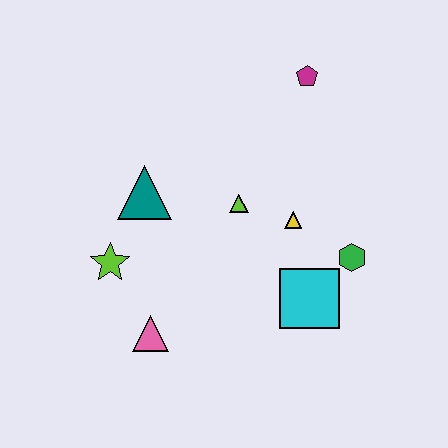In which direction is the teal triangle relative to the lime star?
The teal triangle is above the lime star.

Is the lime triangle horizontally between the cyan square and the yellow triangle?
No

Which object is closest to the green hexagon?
The cyan square is closest to the green hexagon.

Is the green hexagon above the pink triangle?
Yes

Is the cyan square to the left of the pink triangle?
No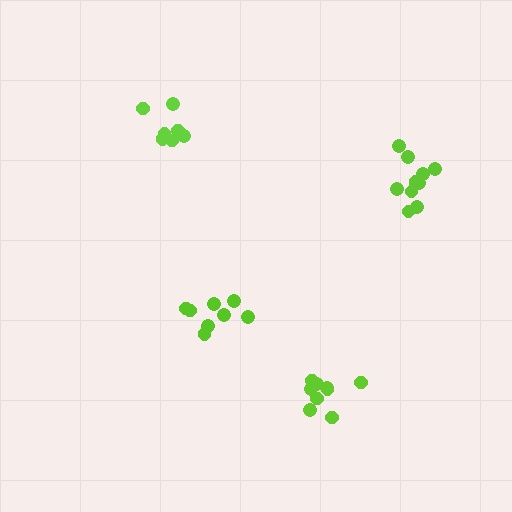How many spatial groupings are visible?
There are 4 spatial groupings.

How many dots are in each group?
Group 1: 9 dots, Group 2: 10 dots, Group 3: 8 dots, Group 4: 7 dots (34 total).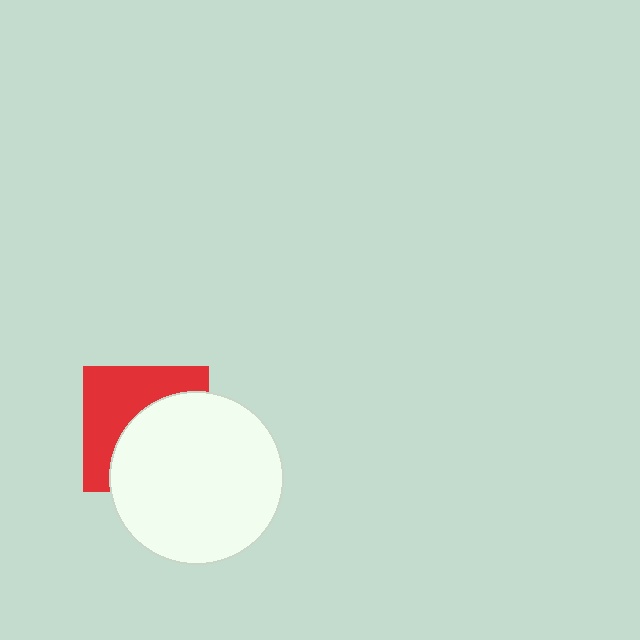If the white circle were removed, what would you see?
You would see the complete red square.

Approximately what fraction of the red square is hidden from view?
Roughly 53% of the red square is hidden behind the white circle.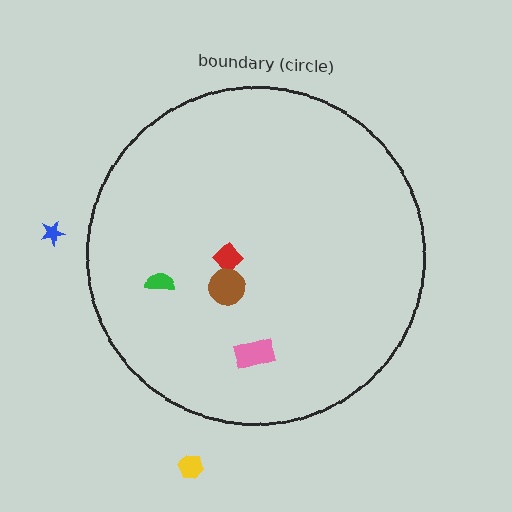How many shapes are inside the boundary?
4 inside, 2 outside.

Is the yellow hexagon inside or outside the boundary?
Outside.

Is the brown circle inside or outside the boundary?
Inside.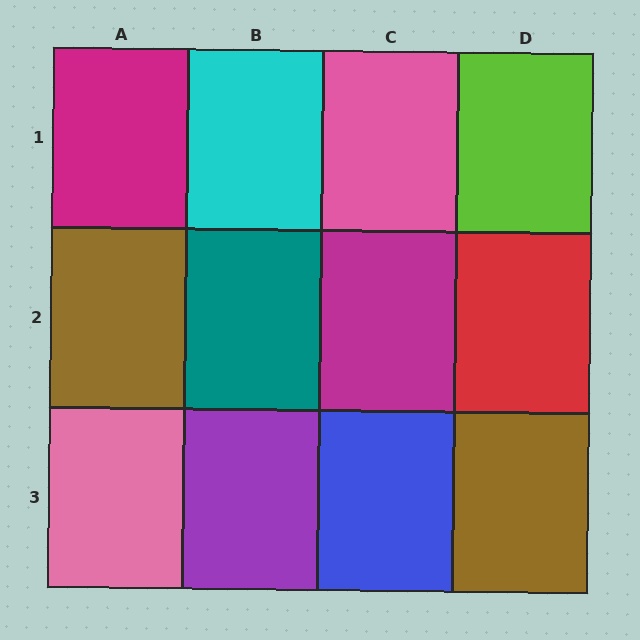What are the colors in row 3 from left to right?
Pink, purple, blue, brown.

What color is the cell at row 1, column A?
Magenta.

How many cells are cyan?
1 cell is cyan.